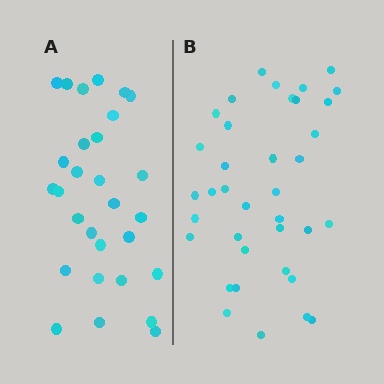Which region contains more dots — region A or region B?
Region B (the right region) has more dots.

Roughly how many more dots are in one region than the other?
Region B has roughly 8 or so more dots than region A.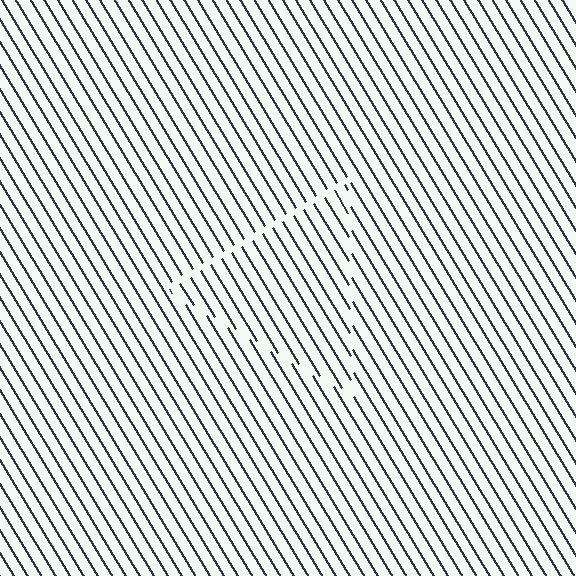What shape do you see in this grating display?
An illusory triangle. The interior of the shape contains the same grating, shifted by half a period — the contour is defined by the phase discontinuity where line-ends from the inner and outer gratings abut.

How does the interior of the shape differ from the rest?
The interior of the shape contains the same grating, shifted by half a period — the contour is defined by the phase discontinuity where line-ends from the inner and outer gratings abut.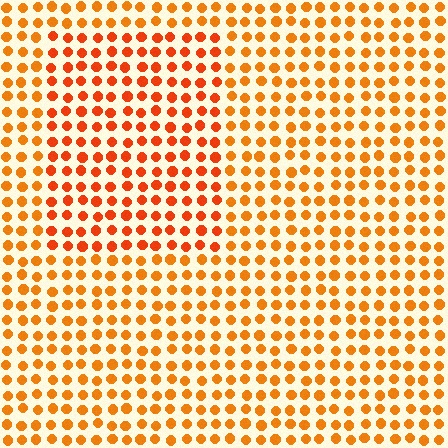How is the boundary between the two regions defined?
The boundary is defined purely by a slight shift in hue (about 18 degrees). Spacing, size, and orientation are identical on both sides.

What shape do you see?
I see a rectangle.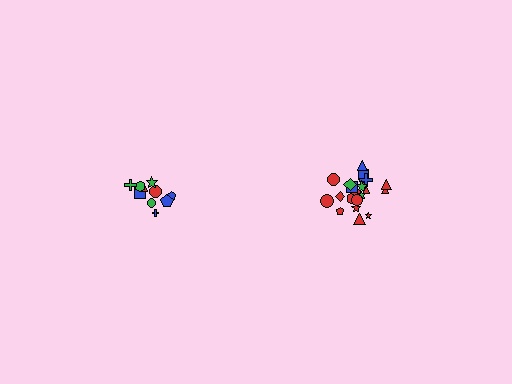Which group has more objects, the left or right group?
The right group.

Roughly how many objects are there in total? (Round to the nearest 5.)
Roughly 30 objects in total.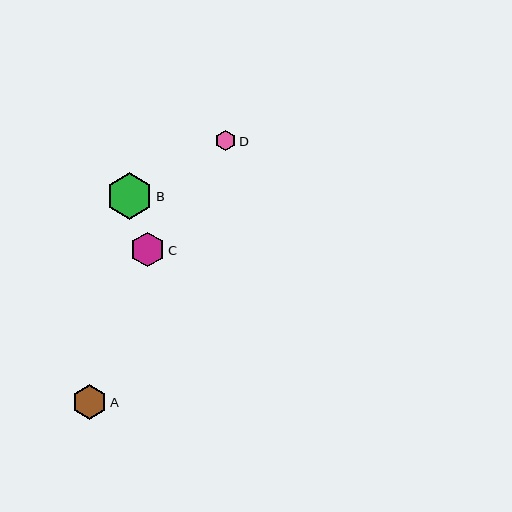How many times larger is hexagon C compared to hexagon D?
Hexagon C is approximately 1.7 times the size of hexagon D.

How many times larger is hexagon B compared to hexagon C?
Hexagon B is approximately 1.4 times the size of hexagon C.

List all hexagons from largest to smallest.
From largest to smallest: B, A, C, D.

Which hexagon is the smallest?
Hexagon D is the smallest with a size of approximately 21 pixels.